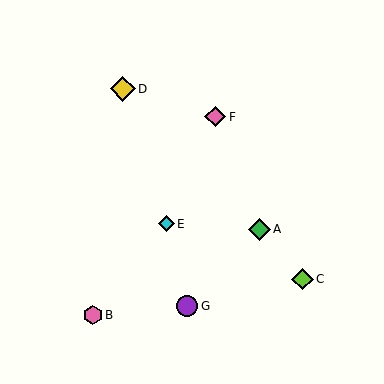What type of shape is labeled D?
Shape D is a yellow diamond.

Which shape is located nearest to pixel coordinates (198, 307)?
The purple circle (labeled G) at (187, 306) is nearest to that location.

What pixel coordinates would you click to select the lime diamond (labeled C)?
Click at (303, 279) to select the lime diamond C.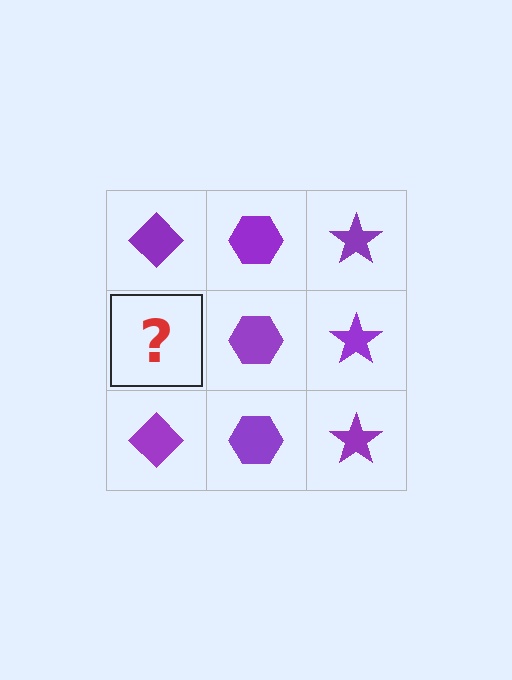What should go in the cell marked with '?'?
The missing cell should contain a purple diamond.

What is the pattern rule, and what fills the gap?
The rule is that each column has a consistent shape. The gap should be filled with a purple diamond.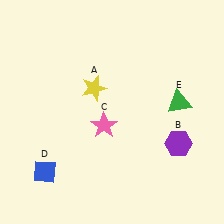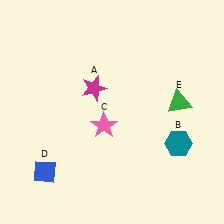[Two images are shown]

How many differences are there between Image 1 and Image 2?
There are 2 differences between the two images.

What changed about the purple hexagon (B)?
In Image 1, B is purple. In Image 2, it changed to teal.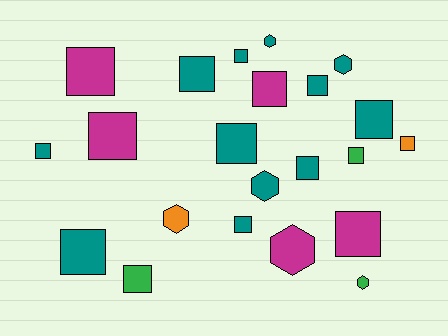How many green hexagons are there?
There is 1 green hexagon.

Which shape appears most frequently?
Square, with 16 objects.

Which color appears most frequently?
Teal, with 12 objects.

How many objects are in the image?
There are 22 objects.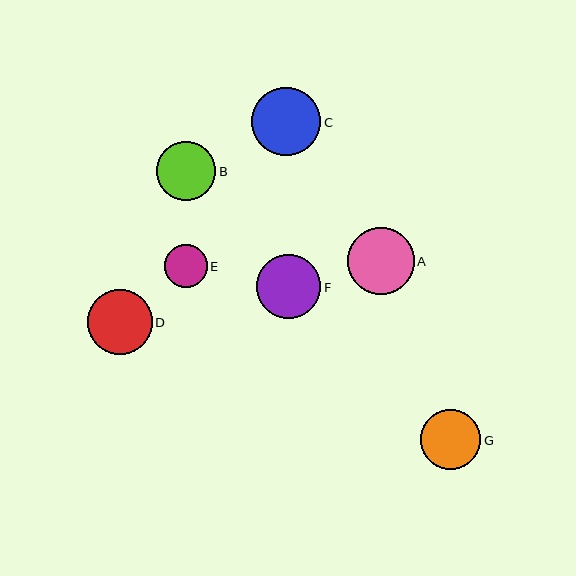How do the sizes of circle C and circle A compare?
Circle C and circle A are approximately the same size.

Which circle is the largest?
Circle C is the largest with a size of approximately 69 pixels.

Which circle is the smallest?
Circle E is the smallest with a size of approximately 43 pixels.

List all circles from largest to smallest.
From largest to smallest: C, A, D, F, G, B, E.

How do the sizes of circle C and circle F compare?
Circle C and circle F are approximately the same size.